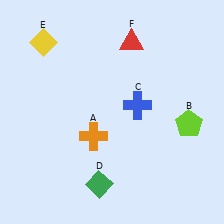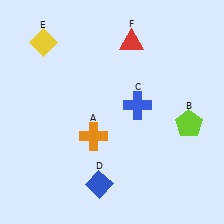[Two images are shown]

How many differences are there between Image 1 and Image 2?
There is 1 difference between the two images.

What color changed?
The diamond (D) changed from green in Image 1 to blue in Image 2.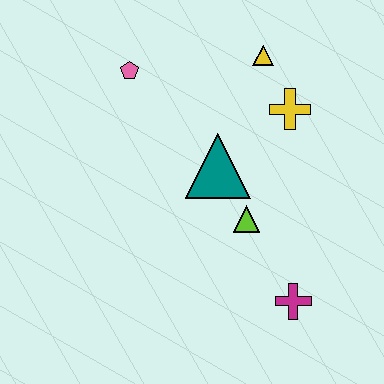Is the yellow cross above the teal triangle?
Yes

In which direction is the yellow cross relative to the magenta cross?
The yellow cross is above the magenta cross.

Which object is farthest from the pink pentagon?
The magenta cross is farthest from the pink pentagon.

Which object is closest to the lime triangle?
The teal triangle is closest to the lime triangle.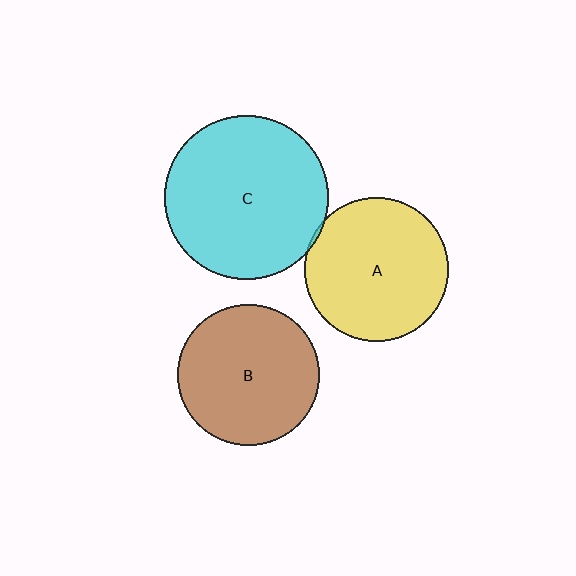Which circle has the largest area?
Circle C (cyan).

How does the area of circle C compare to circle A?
Approximately 1.3 times.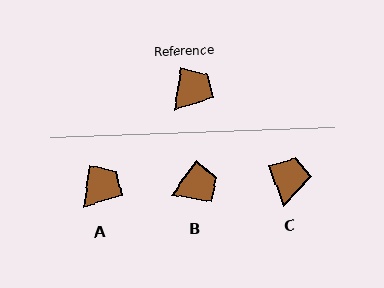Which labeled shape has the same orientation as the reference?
A.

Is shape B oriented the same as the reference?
No, it is off by about 27 degrees.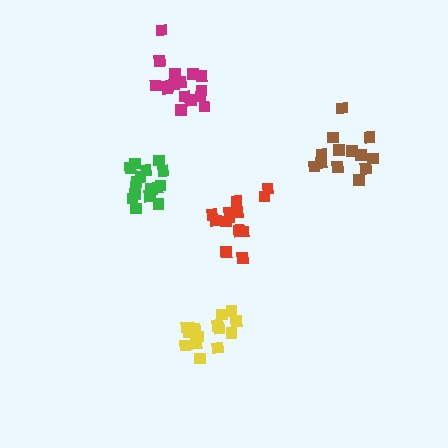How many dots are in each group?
Group 1: 13 dots, Group 2: 14 dots, Group 3: 17 dots, Group 4: 16 dots, Group 5: 15 dots (75 total).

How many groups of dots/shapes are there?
There are 5 groups.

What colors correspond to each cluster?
The clusters are colored: brown, red, green, magenta, yellow.